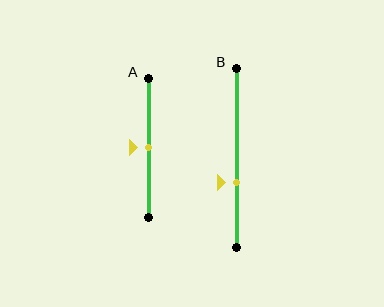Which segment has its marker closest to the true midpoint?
Segment A has its marker closest to the true midpoint.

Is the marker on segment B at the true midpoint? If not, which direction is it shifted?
No, the marker on segment B is shifted downward by about 14% of the segment length.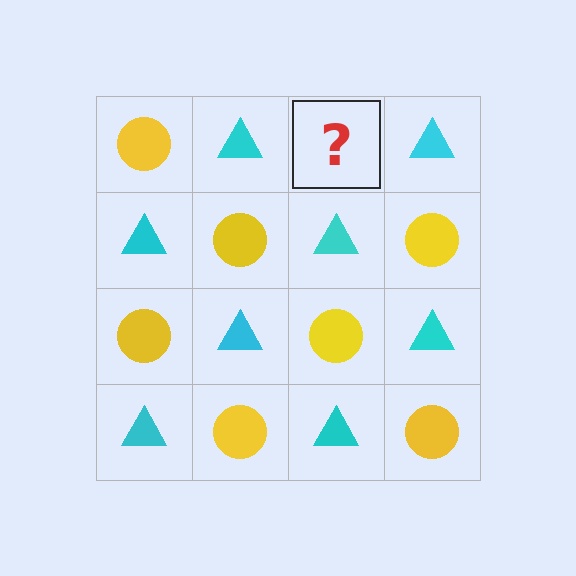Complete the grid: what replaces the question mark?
The question mark should be replaced with a yellow circle.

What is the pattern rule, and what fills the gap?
The rule is that it alternates yellow circle and cyan triangle in a checkerboard pattern. The gap should be filled with a yellow circle.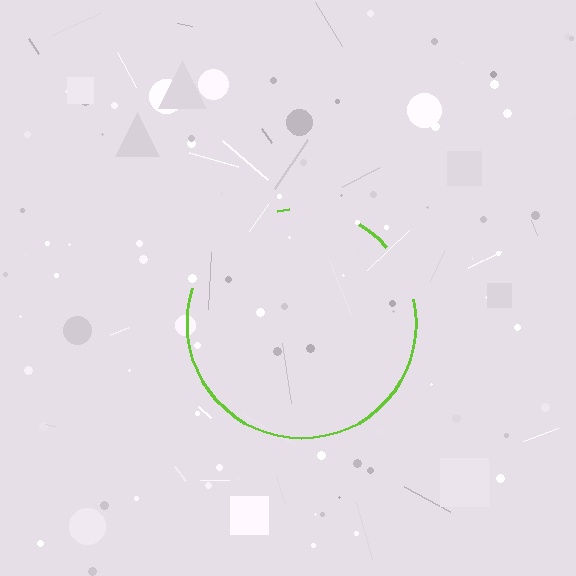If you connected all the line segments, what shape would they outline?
They would outline a circle.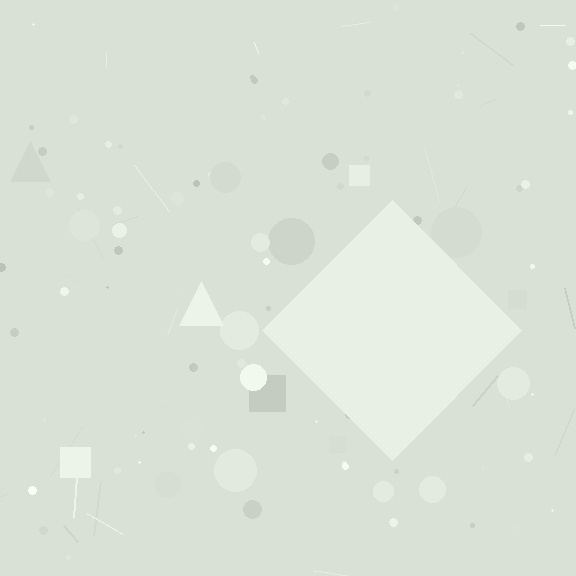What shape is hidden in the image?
A diamond is hidden in the image.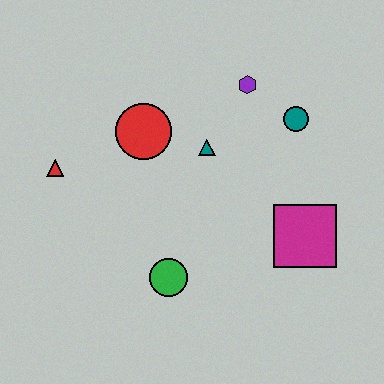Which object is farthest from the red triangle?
The magenta square is farthest from the red triangle.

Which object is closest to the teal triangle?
The red circle is closest to the teal triangle.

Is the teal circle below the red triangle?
No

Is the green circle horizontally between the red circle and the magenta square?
Yes